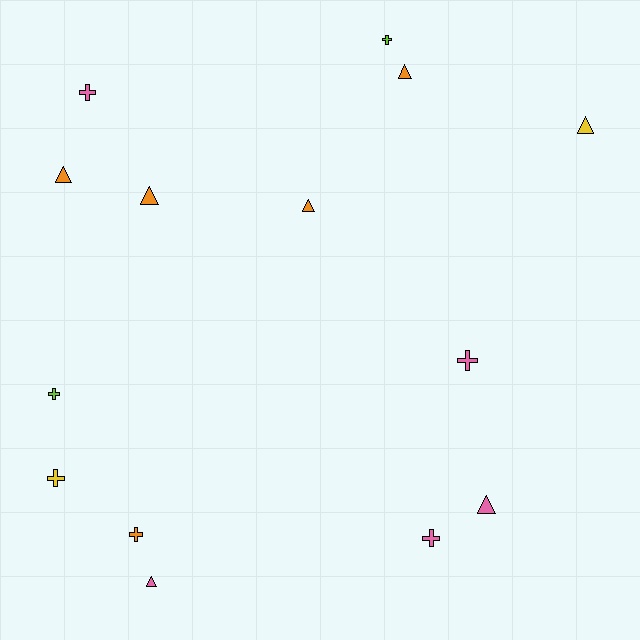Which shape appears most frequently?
Triangle, with 7 objects.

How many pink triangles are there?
There are 2 pink triangles.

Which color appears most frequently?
Pink, with 5 objects.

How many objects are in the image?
There are 14 objects.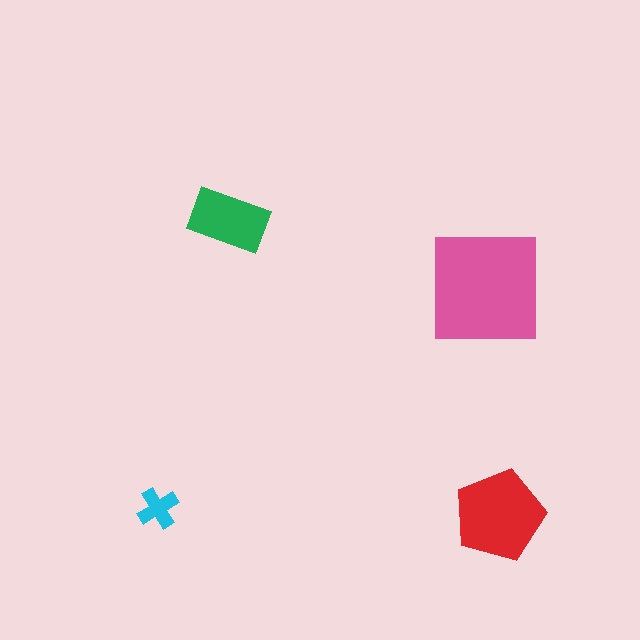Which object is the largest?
The pink square.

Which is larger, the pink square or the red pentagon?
The pink square.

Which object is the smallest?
The cyan cross.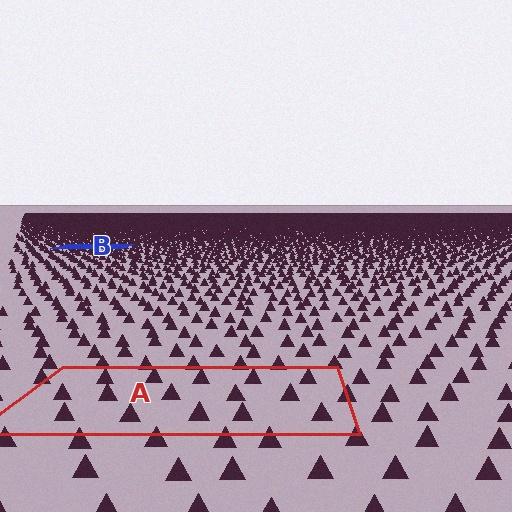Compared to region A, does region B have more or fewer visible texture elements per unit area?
Region B has more texture elements per unit area — they are packed more densely because it is farther away.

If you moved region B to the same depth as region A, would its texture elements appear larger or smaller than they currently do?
They would appear larger. At a closer depth, the same texture elements are projected at a bigger on-screen size.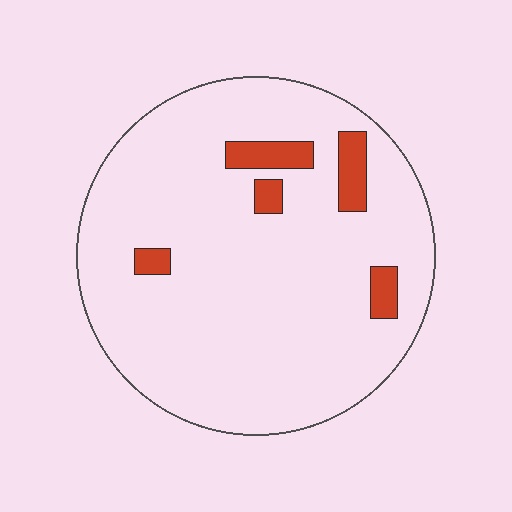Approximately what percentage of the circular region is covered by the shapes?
Approximately 10%.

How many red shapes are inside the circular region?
5.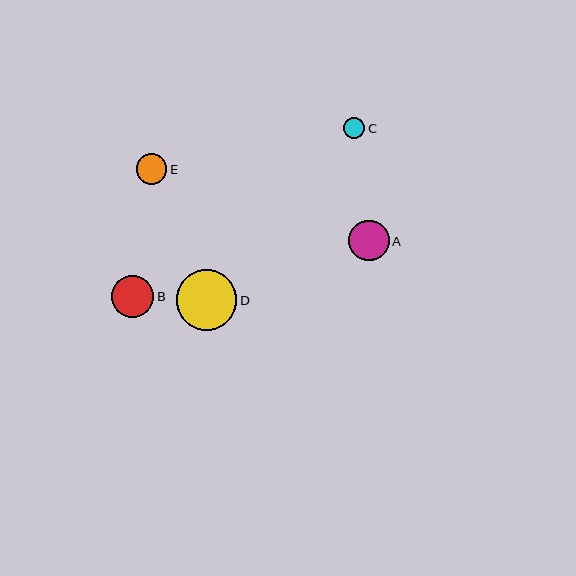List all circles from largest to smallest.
From largest to smallest: D, B, A, E, C.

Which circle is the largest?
Circle D is the largest with a size of approximately 60 pixels.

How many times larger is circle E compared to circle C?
Circle E is approximately 1.4 times the size of circle C.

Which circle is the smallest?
Circle C is the smallest with a size of approximately 21 pixels.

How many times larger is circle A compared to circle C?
Circle A is approximately 1.9 times the size of circle C.